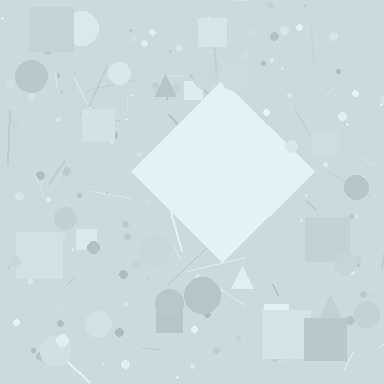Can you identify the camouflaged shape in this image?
The camouflaged shape is a diamond.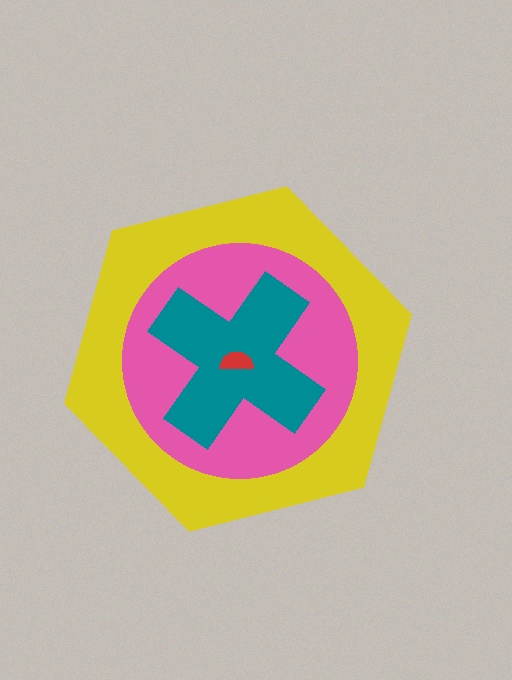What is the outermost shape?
The yellow hexagon.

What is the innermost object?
The red semicircle.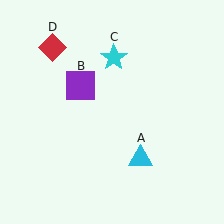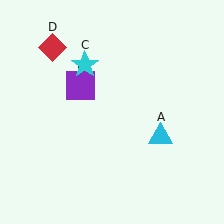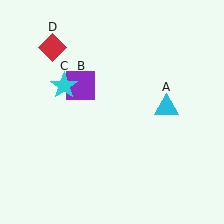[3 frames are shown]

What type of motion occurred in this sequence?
The cyan triangle (object A), cyan star (object C) rotated counterclockwise around the center of the scene.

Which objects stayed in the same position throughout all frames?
Purple square (object B) and red diamond (object D) remained stationary.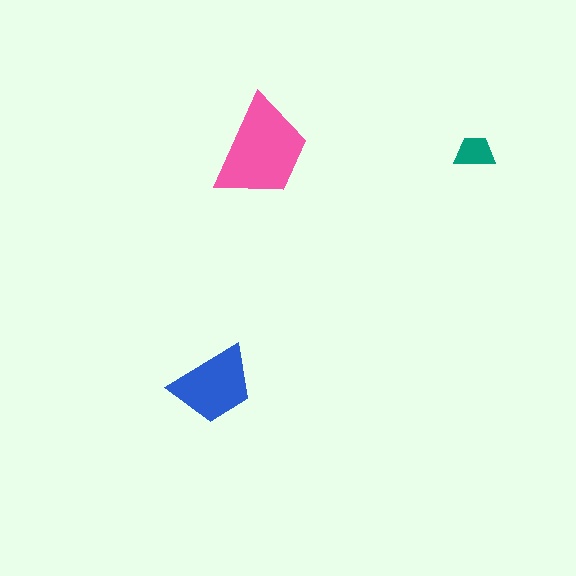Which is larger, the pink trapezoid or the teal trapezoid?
The pink one.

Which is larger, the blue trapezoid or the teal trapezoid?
The blue one.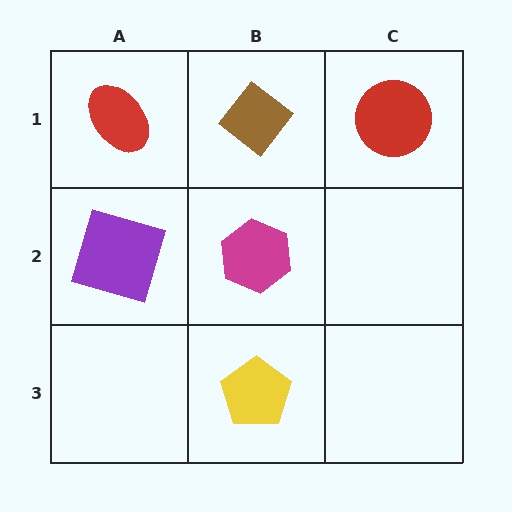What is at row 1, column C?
A red circle.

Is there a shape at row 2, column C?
No, that cell is empty.